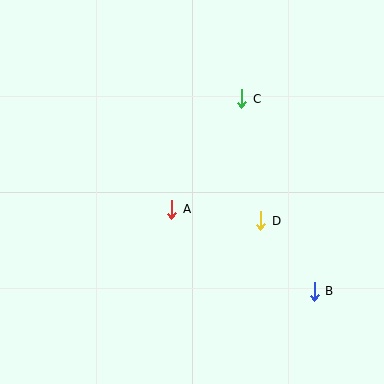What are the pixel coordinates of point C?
Point C is at (242, 99).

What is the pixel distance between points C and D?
The distance between C and D is 123 pixels.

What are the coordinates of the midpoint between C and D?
The midpoint between C and D is at (251, 160).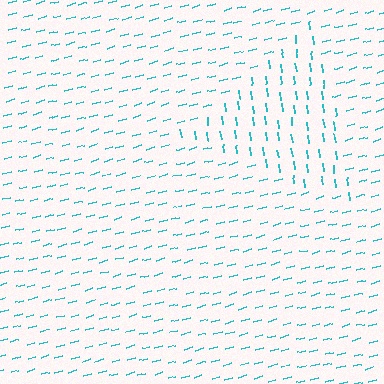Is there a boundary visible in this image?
Yes, there is a texture boundary formed by a change in line orientation.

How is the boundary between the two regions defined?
The boundary is defined purely by a change in line orientation (approximately 81 degrees difference). All lines are the same color and thickness.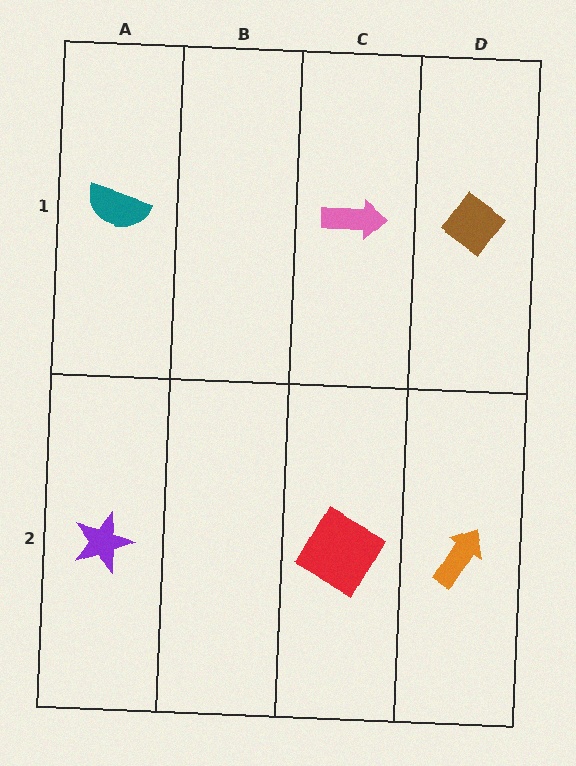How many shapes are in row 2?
3 shapes.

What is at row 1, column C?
A pink arrow.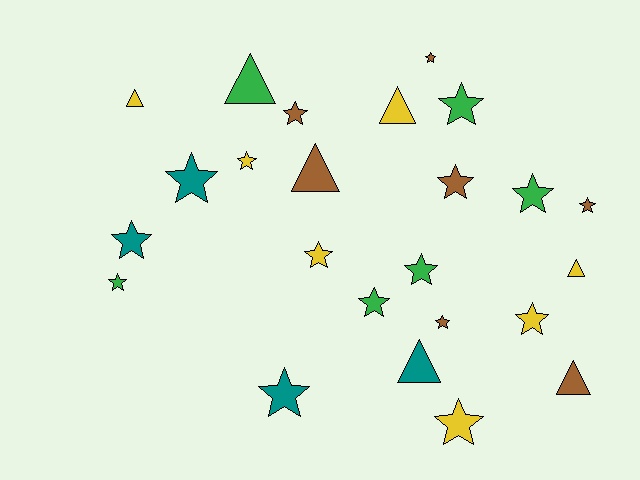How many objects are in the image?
There are 24 objects.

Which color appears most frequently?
Brown, with 7 objects.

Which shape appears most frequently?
Star, with 17 objects.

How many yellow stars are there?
There are 4 yellow stars.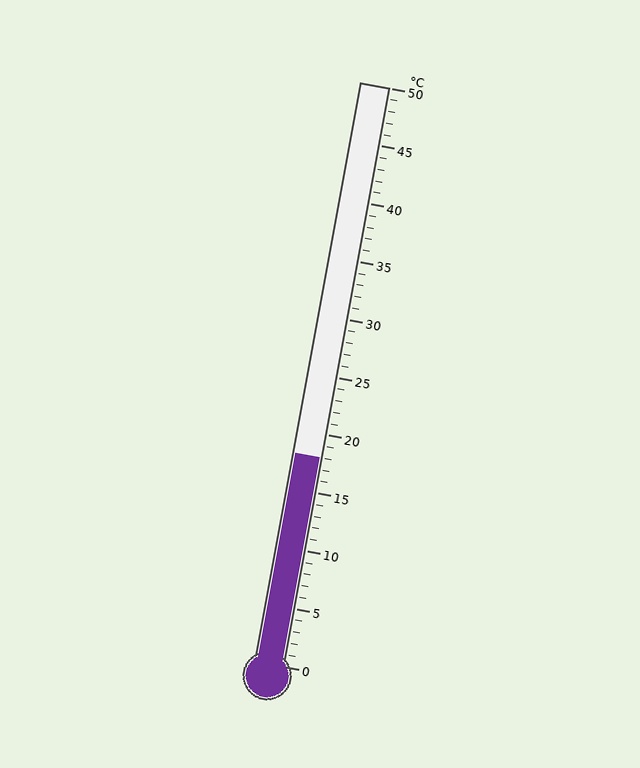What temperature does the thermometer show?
The thermometer shows approximately 18°C.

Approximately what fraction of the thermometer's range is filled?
The thermometer is filled to approximately 35% of its range.